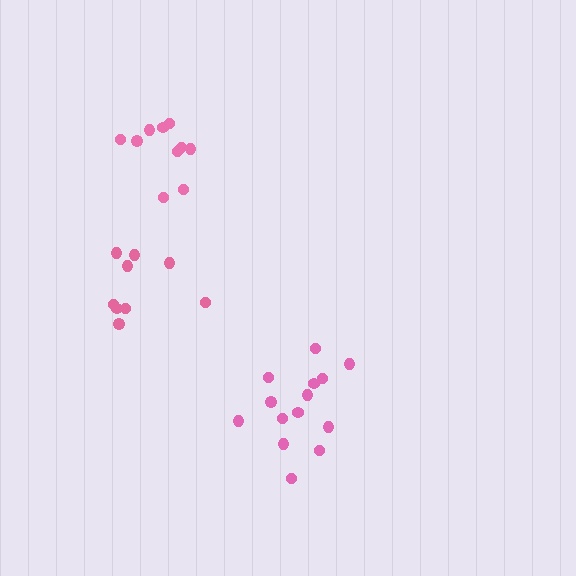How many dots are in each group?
Group 1: 9 dots, Group 2: 10 dots, Group 3: 14 dots (33 total).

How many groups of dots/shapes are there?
There are 3 groups.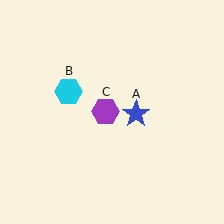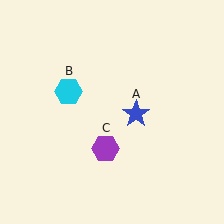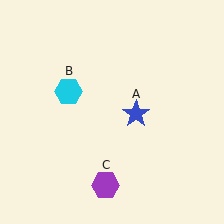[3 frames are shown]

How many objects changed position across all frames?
1 object changed position: purple hexagon (object C).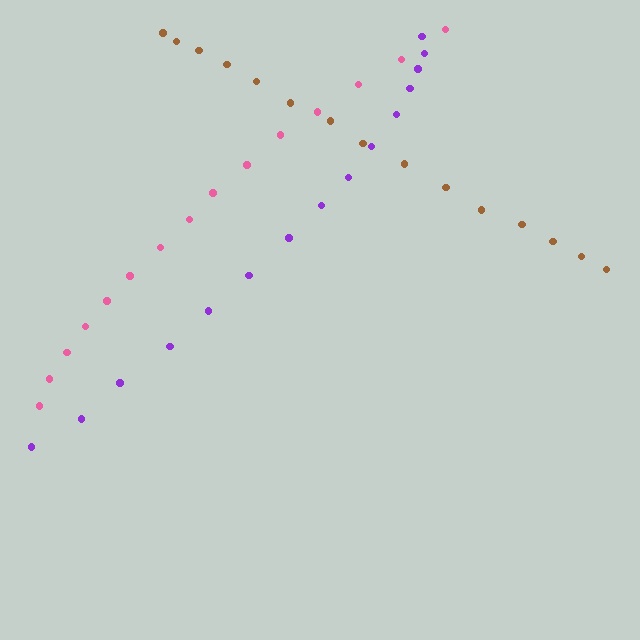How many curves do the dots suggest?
There are 3 distinct paths.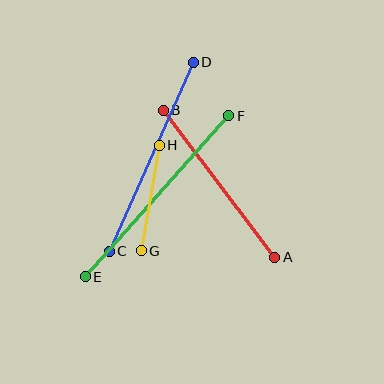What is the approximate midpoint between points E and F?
The midpoint is at approximately (157, 196) pixels.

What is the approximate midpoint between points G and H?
The midpoint is at approximately (150, 198) pixels.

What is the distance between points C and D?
The distance is approximately 207 pixels.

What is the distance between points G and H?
The distance is approximately 107 pixels.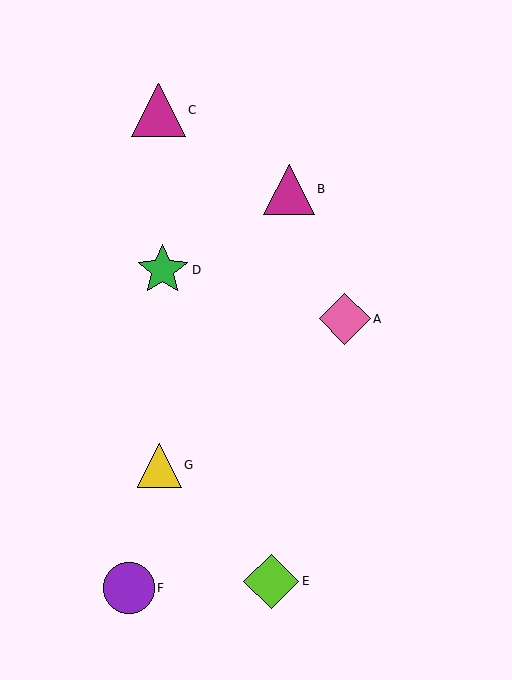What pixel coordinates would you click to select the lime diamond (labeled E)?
Click at (271, 582) to select the lime diamond E.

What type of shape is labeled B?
Shape B is a magenta triangle.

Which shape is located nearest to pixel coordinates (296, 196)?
The magenta triangle (labeled B) at (289, 189) is nearest to that location.